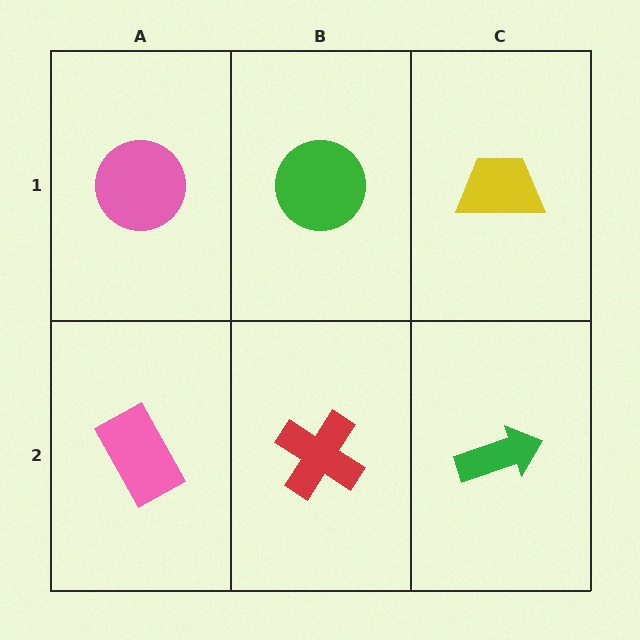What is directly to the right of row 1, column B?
A yellow trapezoid.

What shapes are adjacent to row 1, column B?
A red cross (row 2, column B), a pink circle (row 1, column A), a yellow trapezoid (row 1, column C).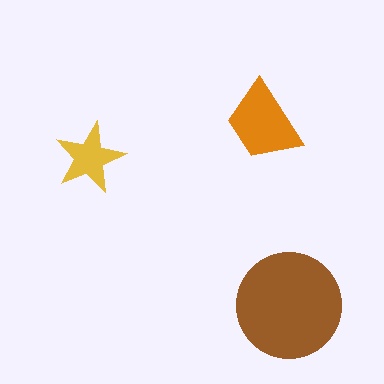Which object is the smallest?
The yellow star.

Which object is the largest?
The brown circle.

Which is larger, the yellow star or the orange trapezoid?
The orange trapezoid.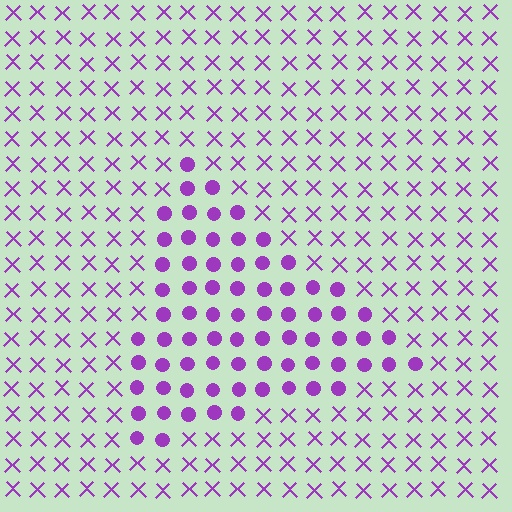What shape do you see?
I see a triangle.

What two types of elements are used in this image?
The image uses circles inside the triangle region and X marks outside it.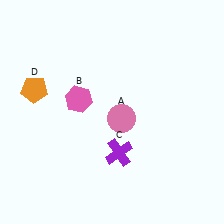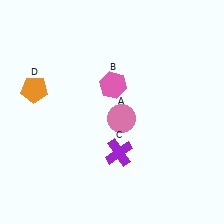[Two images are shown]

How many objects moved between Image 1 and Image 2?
1 object moved between the two images.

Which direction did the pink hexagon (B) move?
The pink hexagon (B) moved right.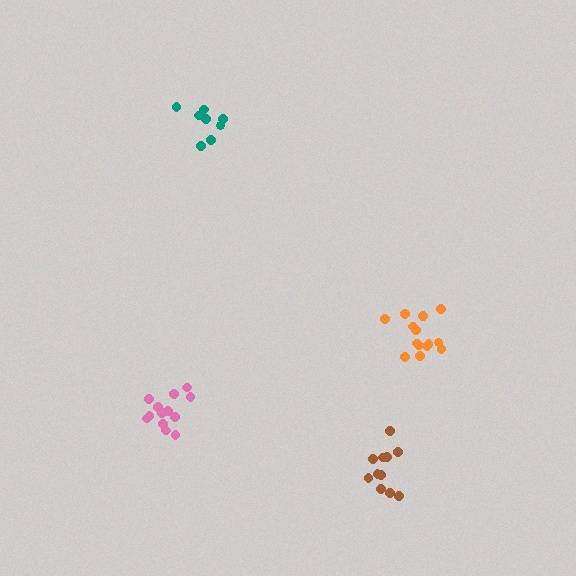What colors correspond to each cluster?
The clusters are colored: orange, teal, brown, pink.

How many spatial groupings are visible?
There are 4 spatial groupings.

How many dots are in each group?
Group 1: 14 dots, Group 2: 8 dots, Group 3: 11 dots, Group 4: 13 dots (46 total).